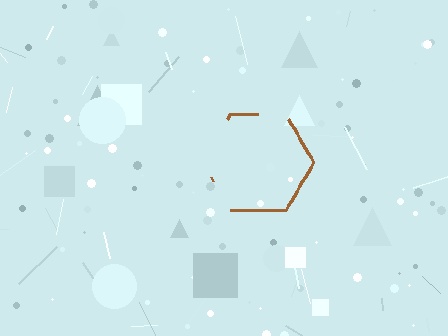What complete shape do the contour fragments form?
The contour fragments form a hexagon.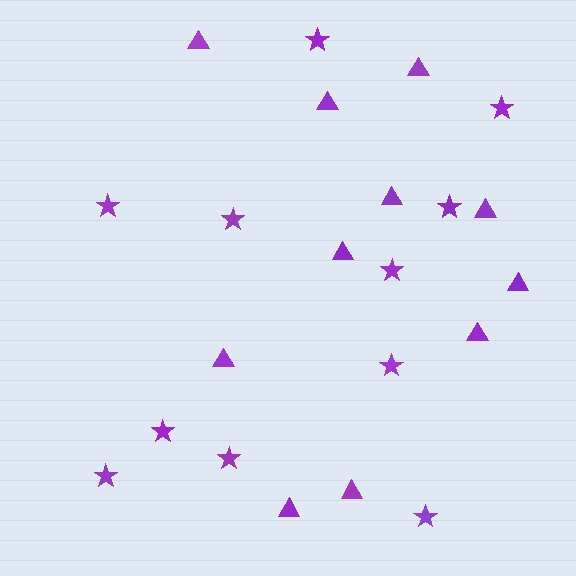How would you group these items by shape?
There are 2 groups: one group of stars (11) and one group of triangles (11).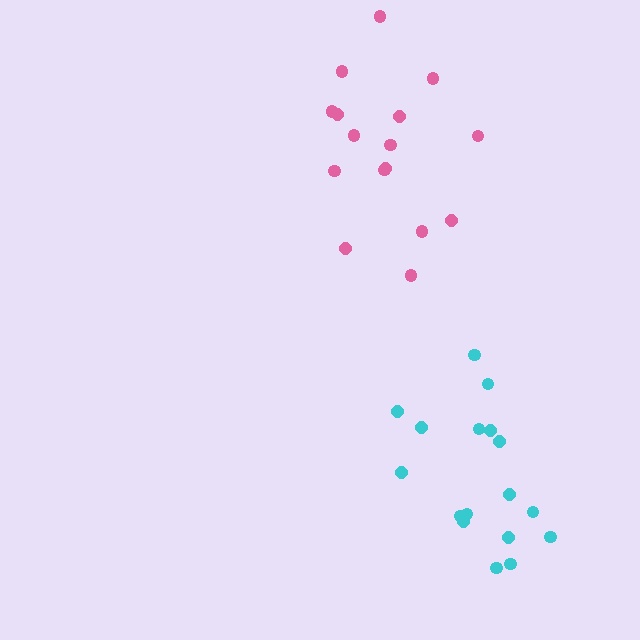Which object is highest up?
The pink cluster is topmost.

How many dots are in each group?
Group 1: 17 dots, Group 2: 16 dots (33 total).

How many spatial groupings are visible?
There are 2 spatial groupings.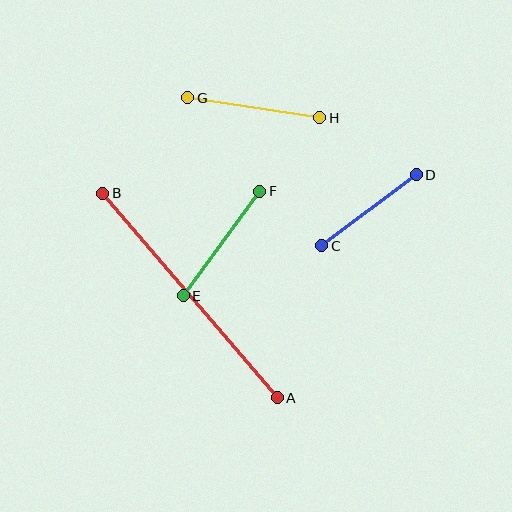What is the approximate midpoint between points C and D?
The midpoint is at approximately (369, 210) pixels.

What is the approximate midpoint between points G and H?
The midpoint is at approximately (254, 108) pixels.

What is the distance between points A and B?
The distance is approximately 269 pixels.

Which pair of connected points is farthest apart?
Points A and B are farthest apart.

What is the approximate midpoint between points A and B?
The midpoint is at approximately (190, 295) pixels.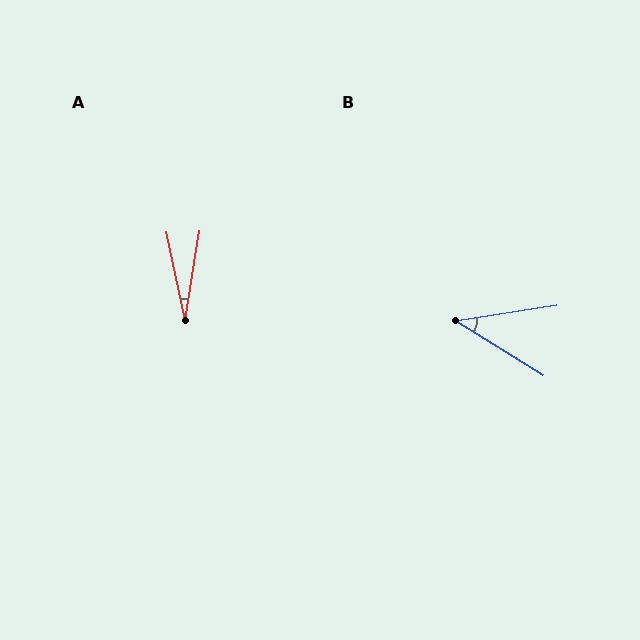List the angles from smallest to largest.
A (21°), B (41°).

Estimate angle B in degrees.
Approximately 41 degrees.